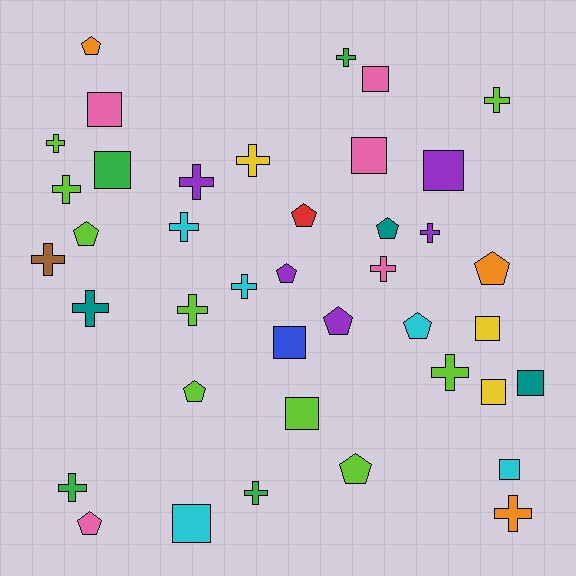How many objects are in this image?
There are 40 objects.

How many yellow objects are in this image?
There are 3 yellow objects.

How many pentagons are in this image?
There are 11 pentagons.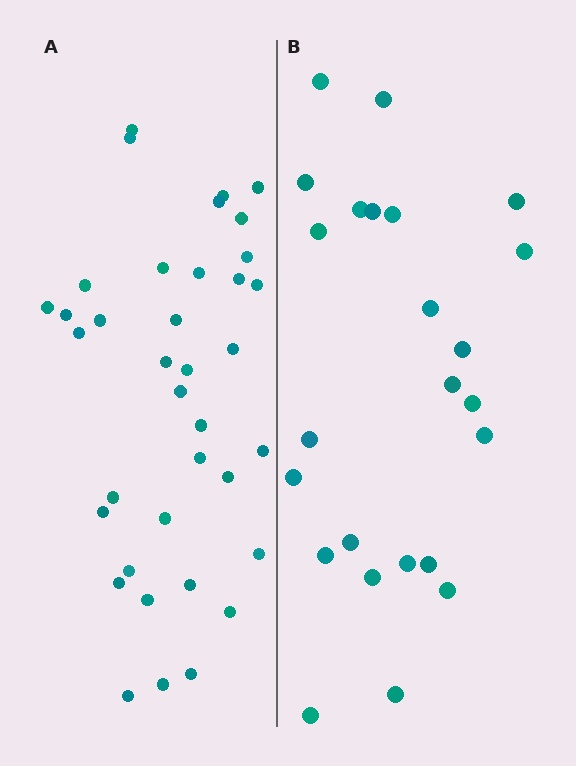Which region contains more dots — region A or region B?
Region A (the left region) has more dots.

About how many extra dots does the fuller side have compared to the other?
Region A has approximately 15 more dots than region B.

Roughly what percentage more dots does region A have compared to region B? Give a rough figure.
About 55% more.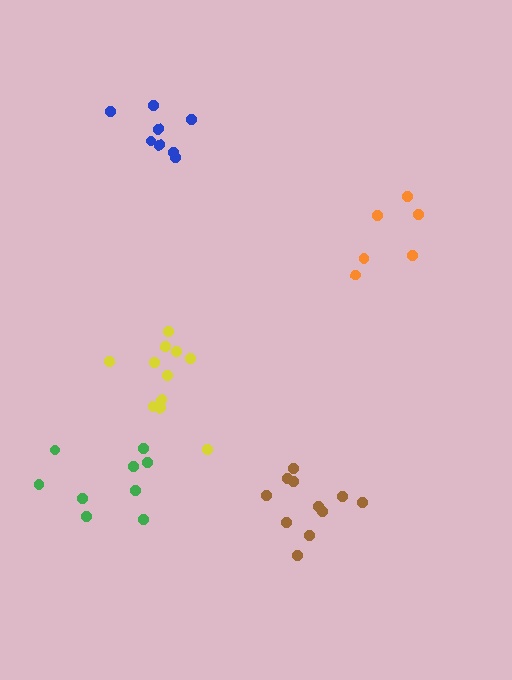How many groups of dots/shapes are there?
There are 5 groups.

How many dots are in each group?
Group 1: 11 dots, Group 2: 9 dots, Group 3: 11 dots, Group 4: 8 dots, Group 5: 6 dots (45 total).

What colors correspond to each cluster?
The clusters are colored: yellow, green, brown, blue, orange.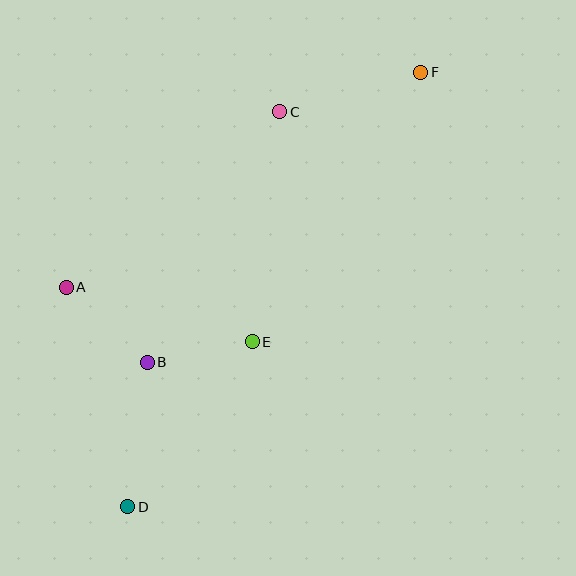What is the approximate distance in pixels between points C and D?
The distance between C and D is approximately 423 pixels.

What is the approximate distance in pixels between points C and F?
The distance between C and F is approximately 147 pixels.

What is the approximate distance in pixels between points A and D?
The distance between A and D is approximately 228 pixels.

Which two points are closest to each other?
Points B and E are closest to each other.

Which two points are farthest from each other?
Points D and F are farthest from each other.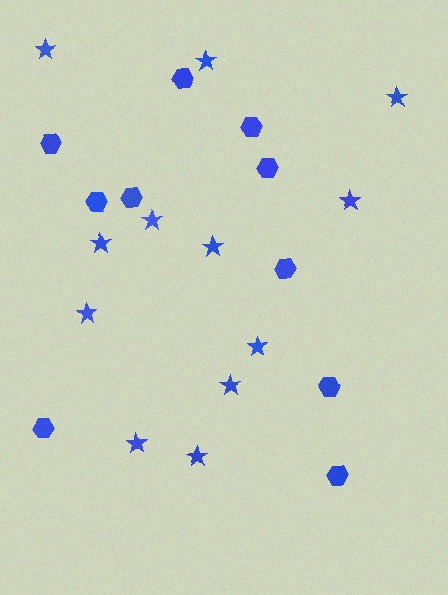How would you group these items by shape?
There are 2 groups: one group of stars (12) and one group of hexagons (10).